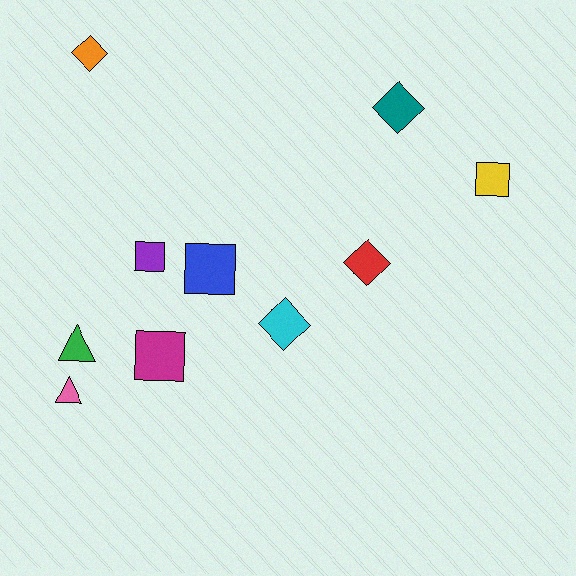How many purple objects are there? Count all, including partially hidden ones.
There is 1 purple object.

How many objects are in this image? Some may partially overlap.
There are 10 objects.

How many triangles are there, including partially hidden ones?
There are 2 triangles.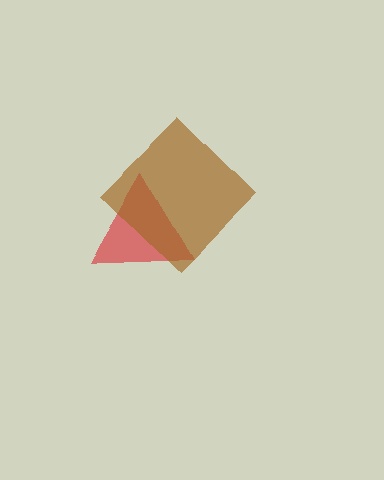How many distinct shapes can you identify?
There are 2 distinct shapes: a red triangle, a brown diamond.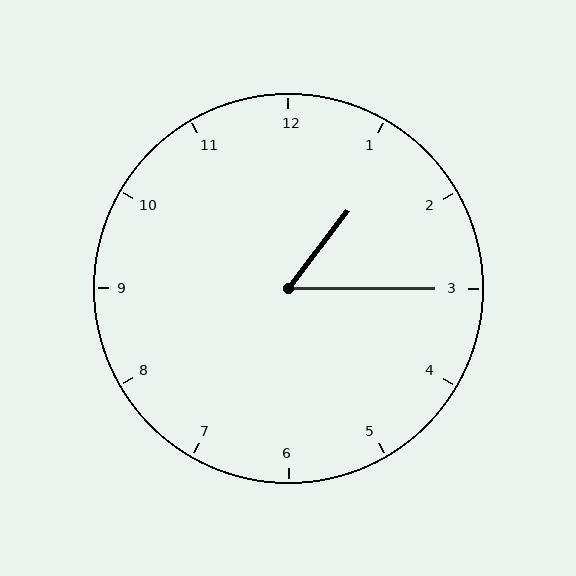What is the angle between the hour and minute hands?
Approximately 52 degrees.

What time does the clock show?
1:15.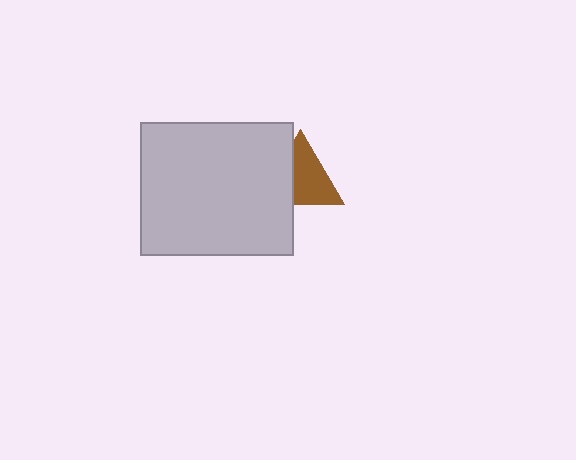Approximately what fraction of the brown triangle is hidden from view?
Roughly 35% of the brown triangle is hidden behind the light gray rectangle.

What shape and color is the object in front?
The object in front is a light gray rectangle.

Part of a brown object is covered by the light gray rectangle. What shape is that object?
It is a triangle.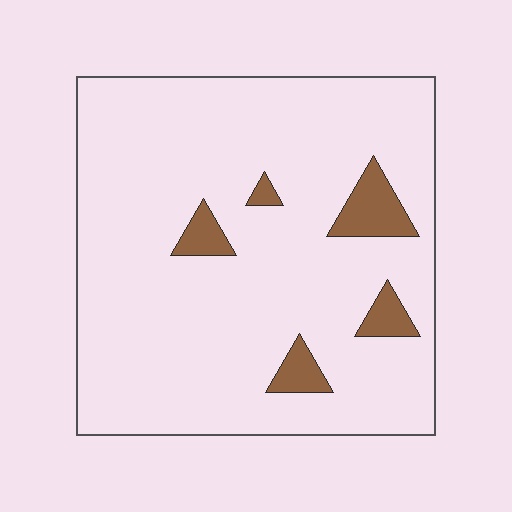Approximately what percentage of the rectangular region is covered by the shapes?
Approximately 10%.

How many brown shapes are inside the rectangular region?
5.